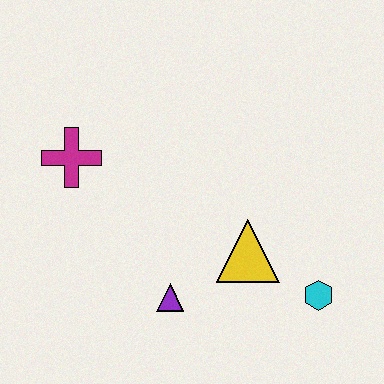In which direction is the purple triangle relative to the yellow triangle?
The purple triangle is to the left of the yellow triangle.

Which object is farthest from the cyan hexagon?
The magenta cross is farthest from the cyan hexagon.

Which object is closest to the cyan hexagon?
The yellow triangle is closest to the cyan hexagon.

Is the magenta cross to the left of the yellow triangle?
Yes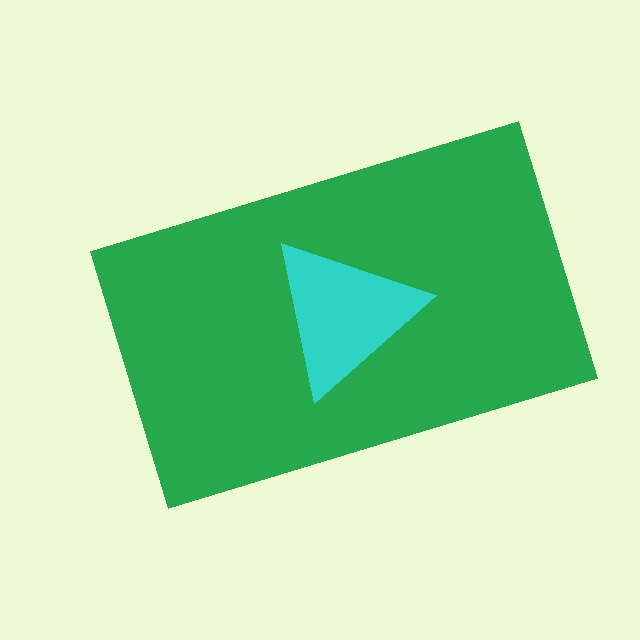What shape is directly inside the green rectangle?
The cyan triangle.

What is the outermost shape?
The green rectangle.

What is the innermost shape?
The cyan triangle.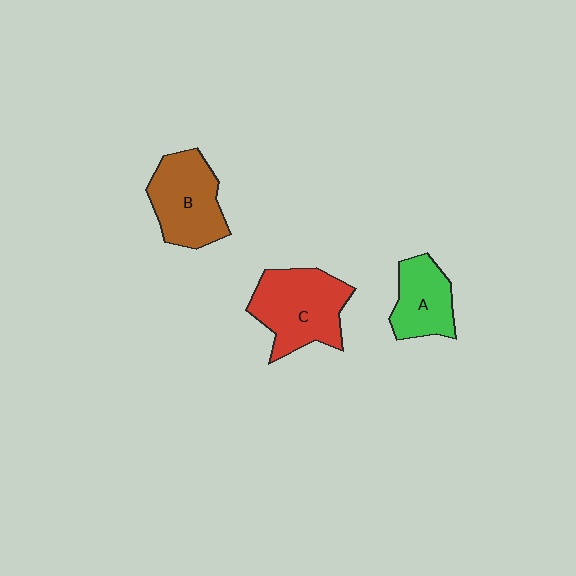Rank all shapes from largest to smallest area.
From largest to smallest: C (red), B (brown), A (green).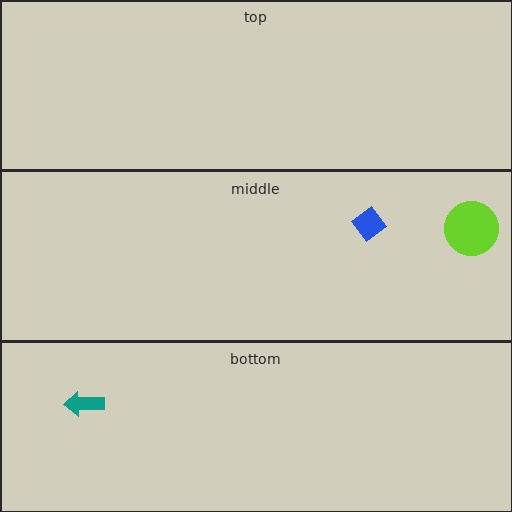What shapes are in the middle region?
The lime circle, the blue diamond.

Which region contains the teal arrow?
The bottom region.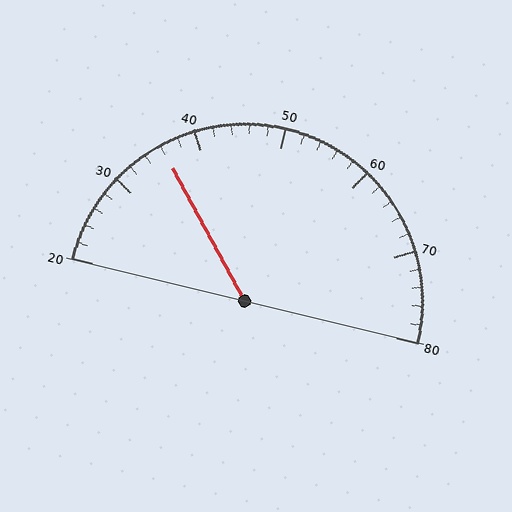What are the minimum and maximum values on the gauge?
The gauge ranges from 20 to 80.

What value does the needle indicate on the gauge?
The needle indicates approximately 36.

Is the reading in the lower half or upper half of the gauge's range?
The reading is in the lower half of the range (20 to 80).